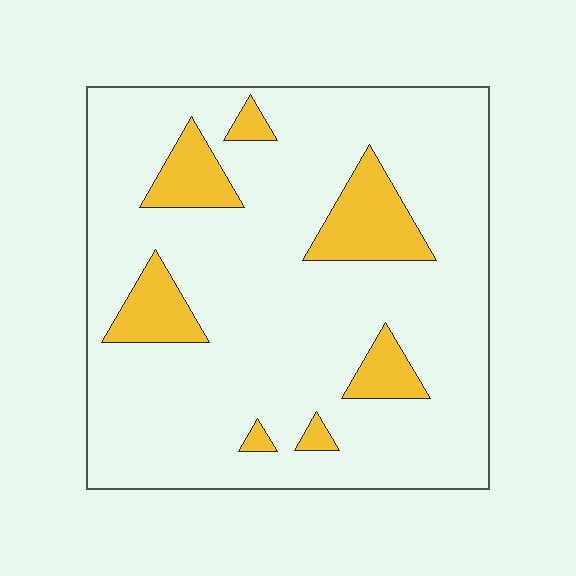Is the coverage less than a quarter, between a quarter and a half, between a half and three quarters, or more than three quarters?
Less than a quarter.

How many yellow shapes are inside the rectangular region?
7.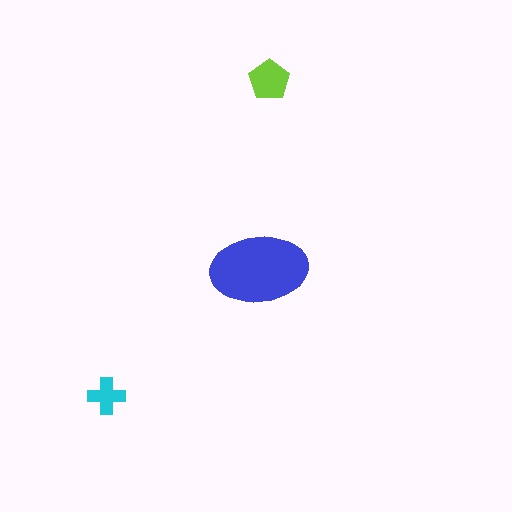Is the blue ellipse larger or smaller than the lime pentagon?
Larger.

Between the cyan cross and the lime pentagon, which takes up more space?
The lime pentagon.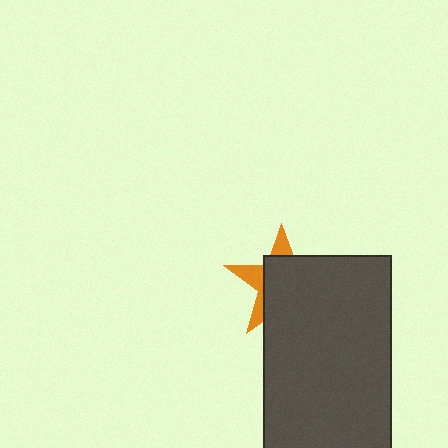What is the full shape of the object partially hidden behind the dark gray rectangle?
The partially hidden object is an orange star.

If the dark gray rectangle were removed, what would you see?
You would see the complete orange star.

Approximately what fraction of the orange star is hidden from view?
Roughly 69% of the orange star is hidden behind the dark gray rectangle.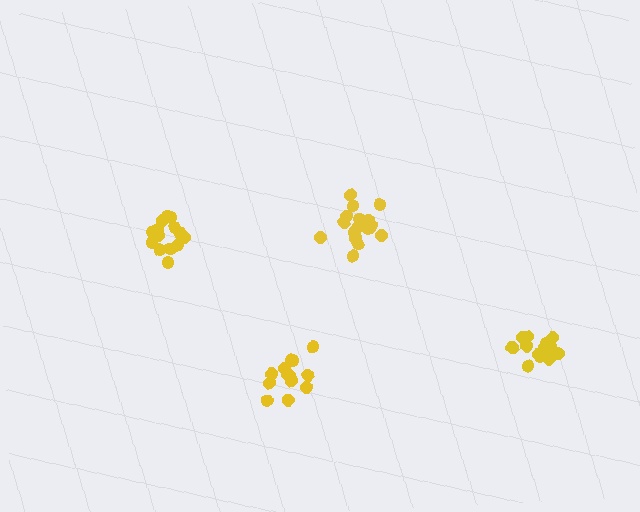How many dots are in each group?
Group 1: 15 dots, Group 2: 16 dots, Group 3: 14 dots, Group 4: 19 dots (64 total).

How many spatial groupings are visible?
There are 4 spatial groupings.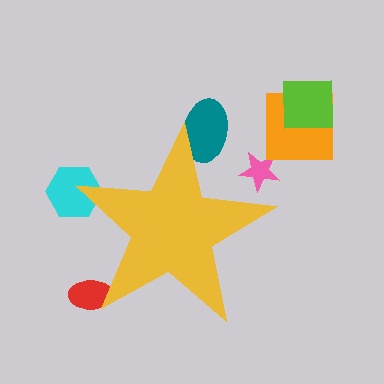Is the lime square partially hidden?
No, the lime square is fully visible.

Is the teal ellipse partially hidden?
Yes, the teal ellipse is partially hidden behind the yellow star.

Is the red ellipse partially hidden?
Yes, the red ellipse is partially hidden behind the yellow star.